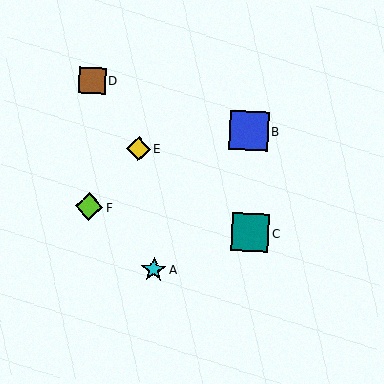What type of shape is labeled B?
Shape B is a blue square.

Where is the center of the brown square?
The center of the brown square is at (92, 80).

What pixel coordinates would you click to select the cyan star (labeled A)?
Click at (154, 270) to select the cyan star A.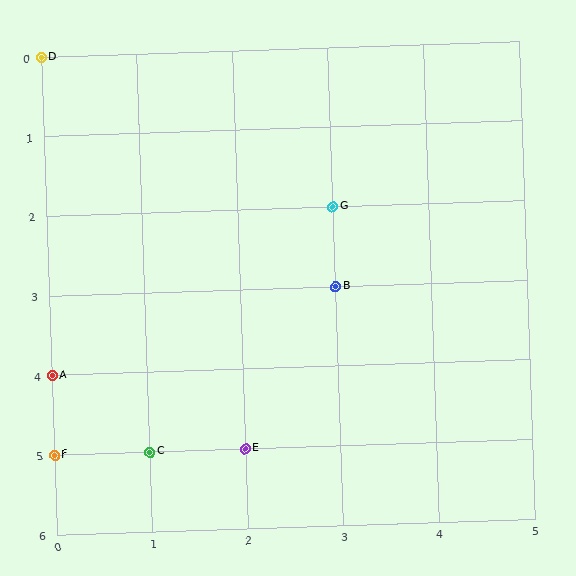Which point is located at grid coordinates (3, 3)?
Point B is at (3, 3).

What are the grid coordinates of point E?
Point E is at grid coordinates (2, 5).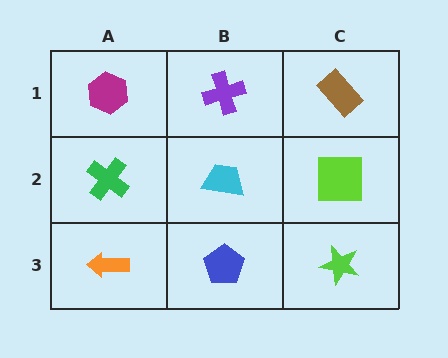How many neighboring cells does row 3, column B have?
3.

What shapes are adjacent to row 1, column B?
A cyan trapezoid (row 2, column B), a magenta hexagon (row 1, column A), a brown rectangle (row 1, column C).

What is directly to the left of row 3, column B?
An orange arrow.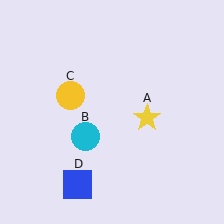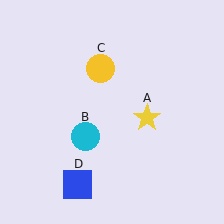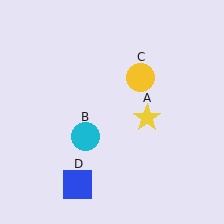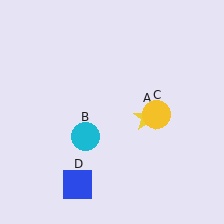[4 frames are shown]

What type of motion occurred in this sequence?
The yellow circle (object C) rotated clockwise around the center of the scene.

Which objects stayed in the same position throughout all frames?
Yellow star (object A) and cyan circle (object B) and blue square (object D) remained stationary.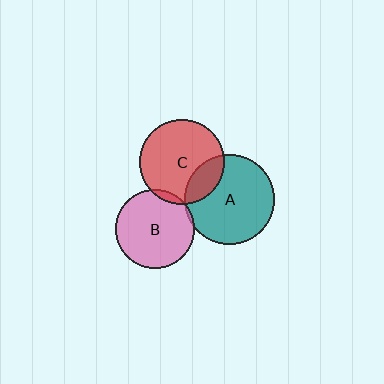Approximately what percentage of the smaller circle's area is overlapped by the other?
Approximately 20%.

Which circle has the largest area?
Circle A (teal).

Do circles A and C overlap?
Yes.